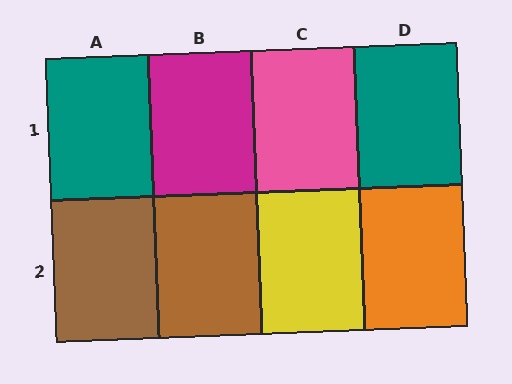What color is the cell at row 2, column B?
Brown.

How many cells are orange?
1 cell is orange.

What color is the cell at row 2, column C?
Yellow.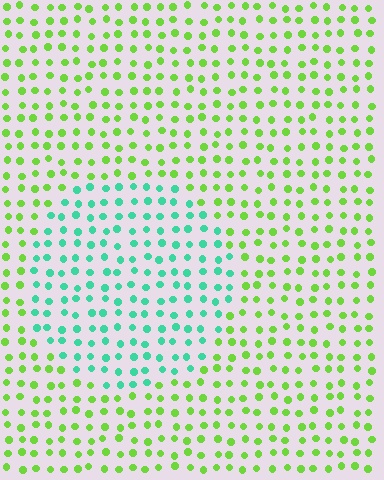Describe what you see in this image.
The image is filled with small lime elements in a uniform arrangement. A circle-shaped region is visible where the elements are tinted to a slightly different hue, forming a subtle color boundary.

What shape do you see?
I see a circle.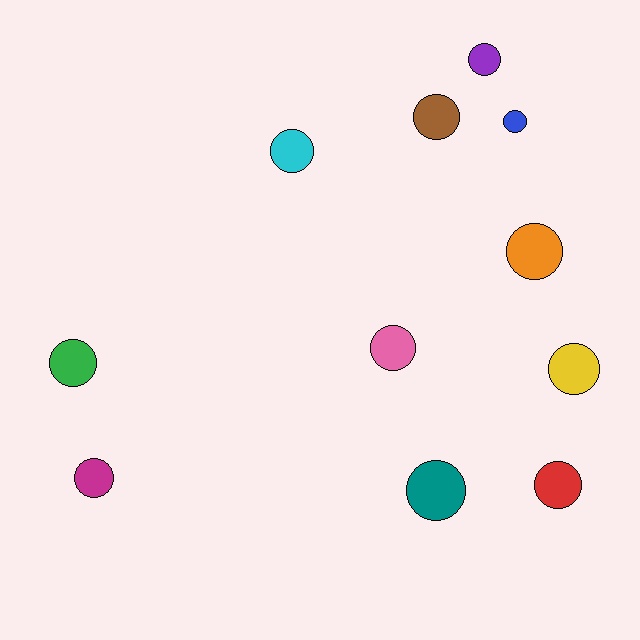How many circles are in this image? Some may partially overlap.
There are 11 circles.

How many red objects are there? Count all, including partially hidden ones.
There is 1 red object.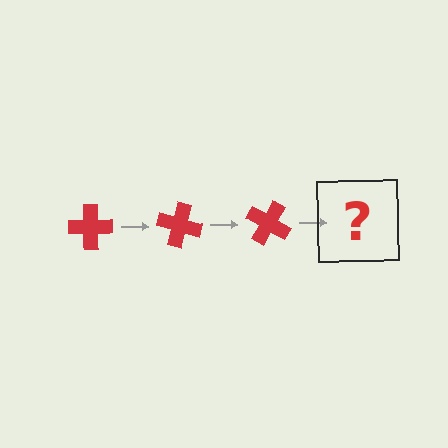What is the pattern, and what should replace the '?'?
The pattern is that the cross rotates 15 degrees each step. The '?' should be a red cross rotated 45 degrees.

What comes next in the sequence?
The next element should be a red cross rotated 45 degrees.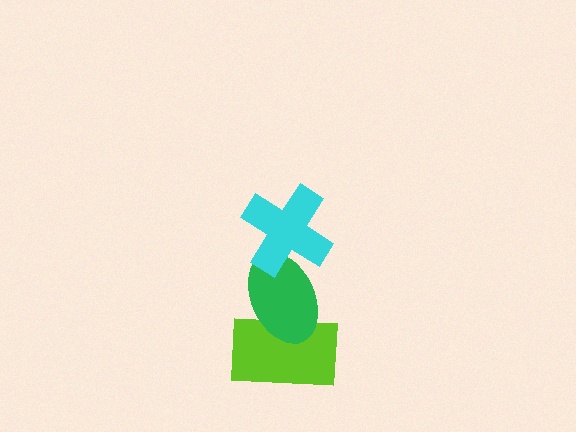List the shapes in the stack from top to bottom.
From top to bottom: the cyan cross, the green ellipse, the lime rectangle.